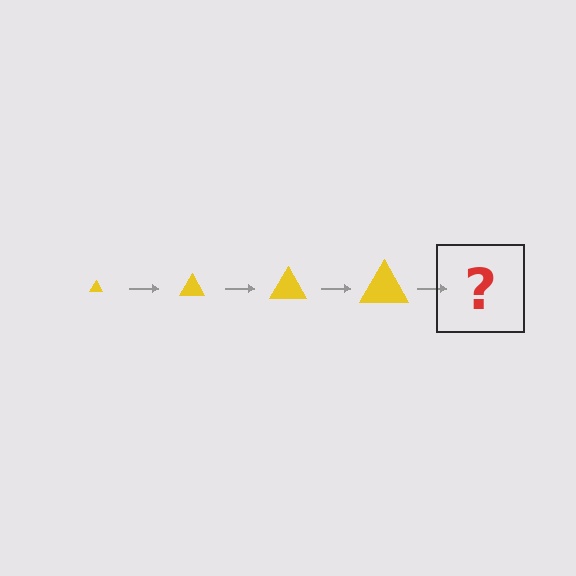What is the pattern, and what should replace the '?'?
The pattern is that the triangle gets progressively larger each step. The '?' should be a yellow triangle, larger than the previous one.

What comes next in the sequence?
The next element should be a yellow triangle, larger than the previous one.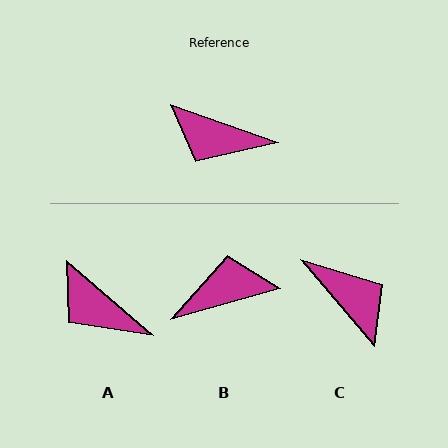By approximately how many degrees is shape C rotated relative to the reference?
Approximately 149 degrees counter-clockwise.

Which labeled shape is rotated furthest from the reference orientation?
C, about 149 degrees away.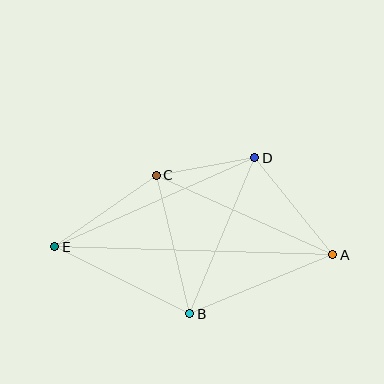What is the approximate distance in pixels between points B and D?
The distance between B and D is approximately 169 pixels.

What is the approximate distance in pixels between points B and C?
The distance between B and C is approximately 143 pixels.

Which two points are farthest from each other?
Points A and E are farthest from each other.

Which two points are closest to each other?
Points C and D are closest to each other.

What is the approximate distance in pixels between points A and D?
The distance between A and D is approximately 124 pixels.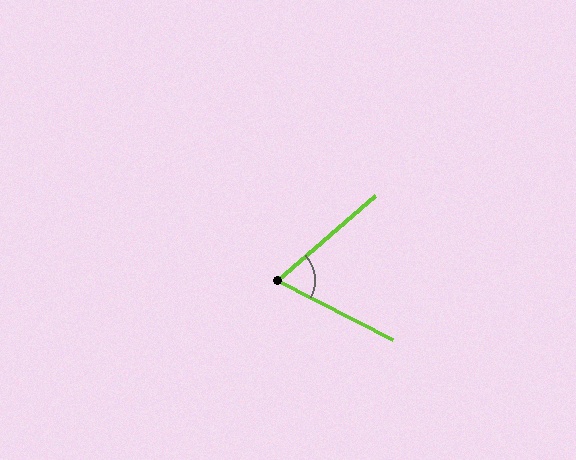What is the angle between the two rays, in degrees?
Approximately 68 degrees.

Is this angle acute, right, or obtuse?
It is acute.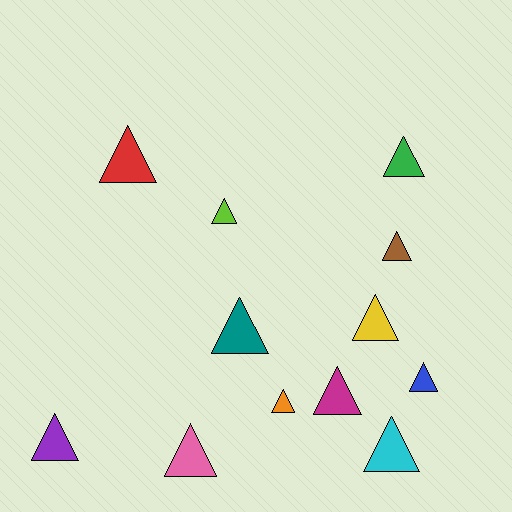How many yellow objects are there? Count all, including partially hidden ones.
There is 1 yellow object.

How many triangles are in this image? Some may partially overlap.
There are 12 triangles.